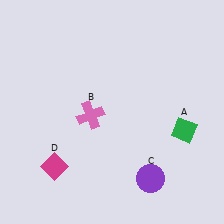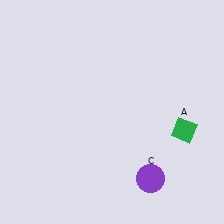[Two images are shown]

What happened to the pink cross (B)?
The pink cross (B) was removed in Image 2. It was in the bottom-left area of Image 1.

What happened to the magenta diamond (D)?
The magenta diamond (D) was removed in Image 2. It was in the bottom-left area of Image 1.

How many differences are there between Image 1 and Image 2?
There are 2 differences between the two images.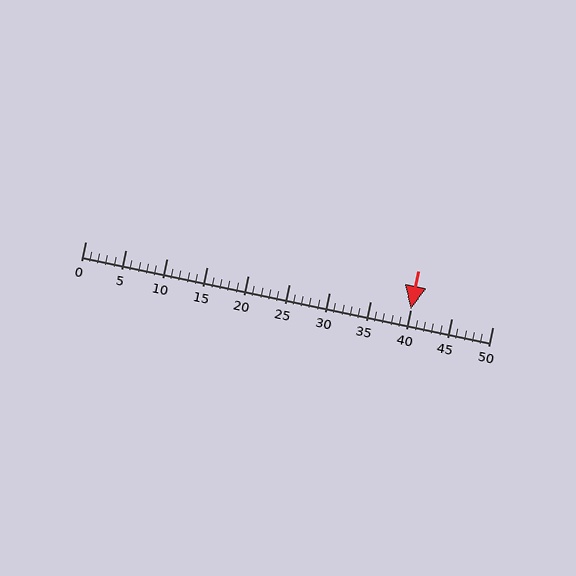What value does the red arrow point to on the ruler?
The red arrow points to approximately 40.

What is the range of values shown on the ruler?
The ruler shows values from 0 to 50.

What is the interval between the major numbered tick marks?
The major tick marks are spaced 5 units apart.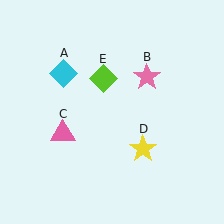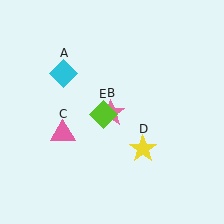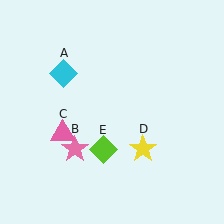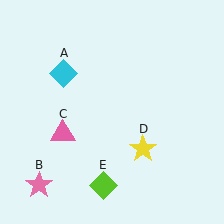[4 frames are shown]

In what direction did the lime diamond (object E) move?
The lime diamond (object E) moved down.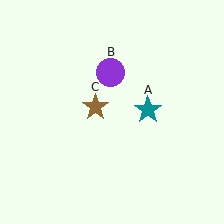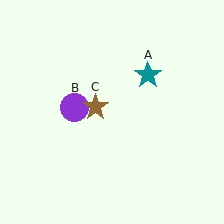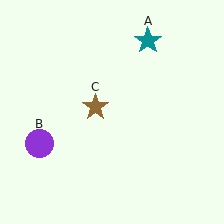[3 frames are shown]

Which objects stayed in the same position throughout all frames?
Brown star (object C) remained stationary.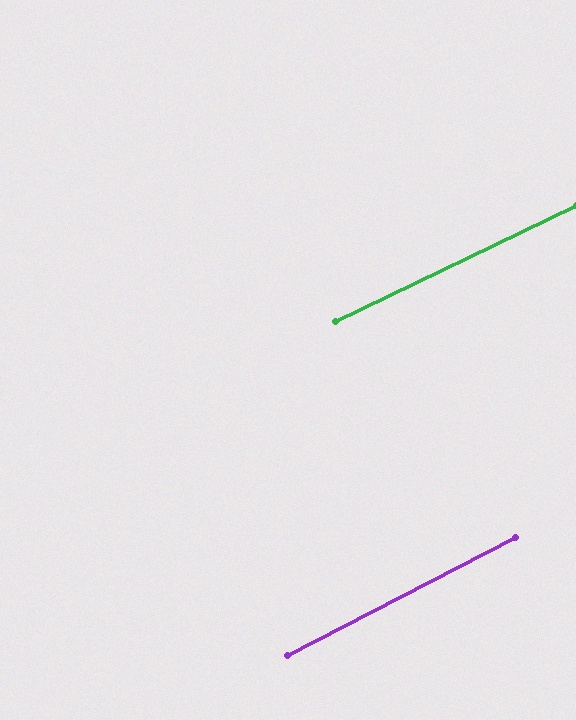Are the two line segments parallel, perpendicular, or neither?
Parallel — their directions differ by only 1.7°.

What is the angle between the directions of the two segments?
Approximately 2 degrees.